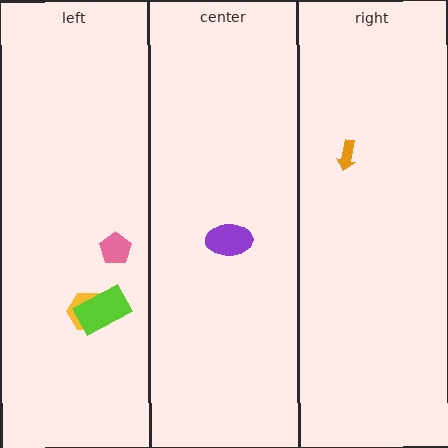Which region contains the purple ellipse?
The center region.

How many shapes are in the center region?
1.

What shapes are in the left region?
The yellow hexagon, the pink pentagon, the lime rectangle.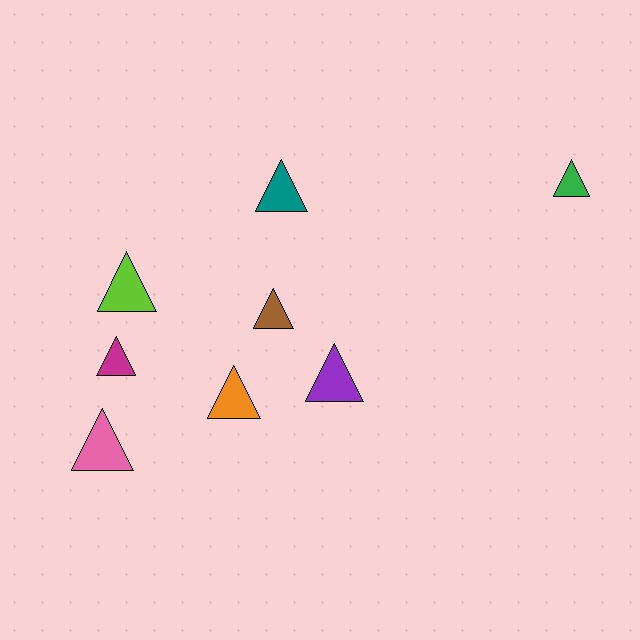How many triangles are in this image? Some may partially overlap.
There are 8 triangles.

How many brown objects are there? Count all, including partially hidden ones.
There is 1 brown object.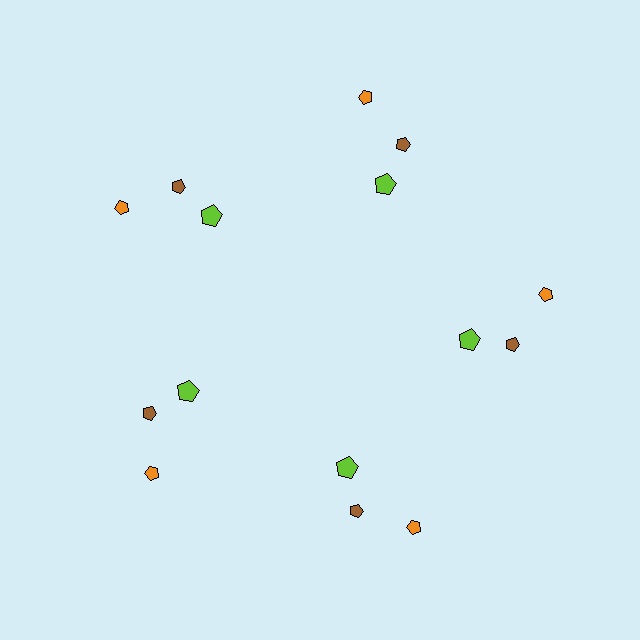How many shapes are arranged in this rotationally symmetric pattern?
There are 15 shapes, arranged in 5 groups of 3.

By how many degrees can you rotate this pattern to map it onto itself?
The pattern maps onto itself every 72 degrees of rotation.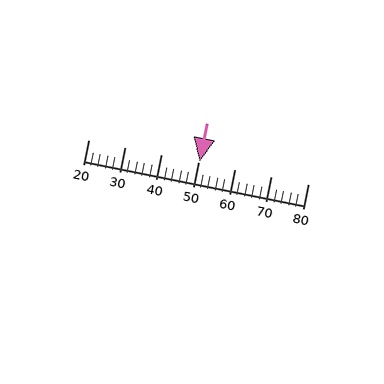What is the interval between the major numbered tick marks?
The major tick marks are spaced 10 units apart.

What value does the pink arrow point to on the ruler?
The pink arrow points to approximately 50.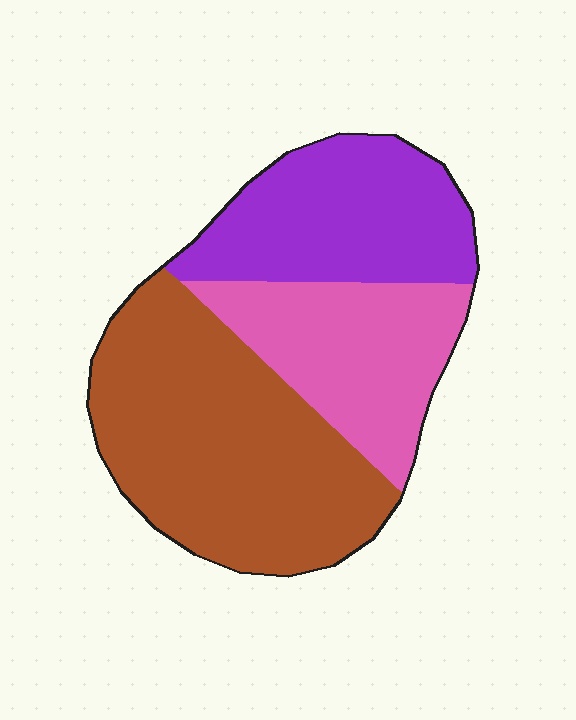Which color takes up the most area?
Brown, at roughly 45%.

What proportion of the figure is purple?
Purple takes up between a quarter and a half of the figure.